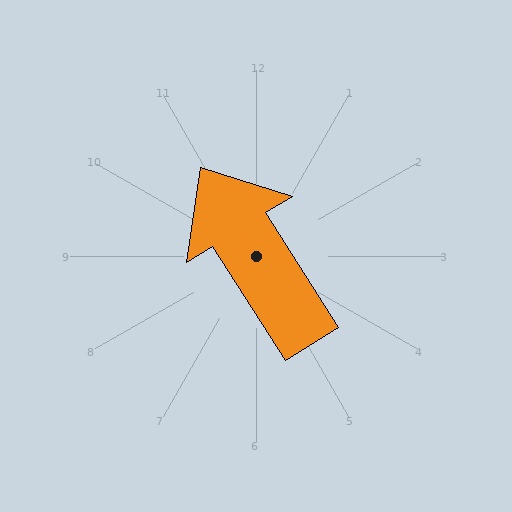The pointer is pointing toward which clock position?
Roughly 11 o'clock.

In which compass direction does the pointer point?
Northwest.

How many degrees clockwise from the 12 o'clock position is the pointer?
Approximately 328 degrees.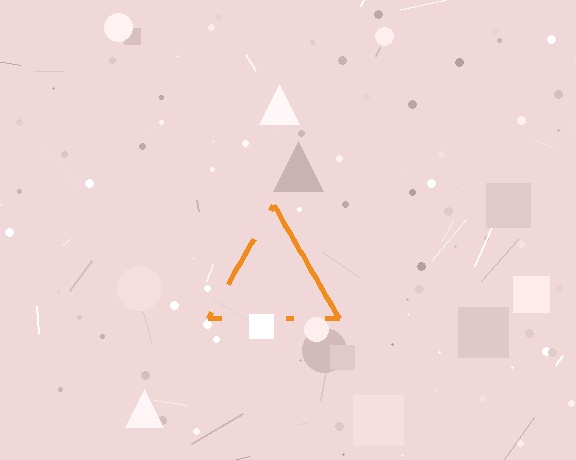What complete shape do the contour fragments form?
The contour fragments form a triangle.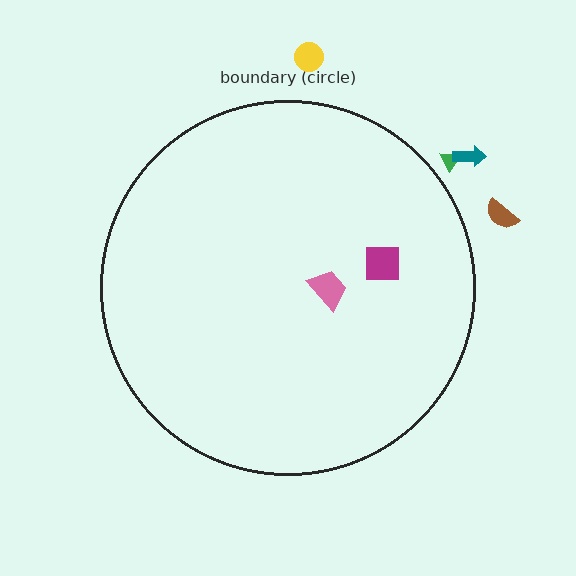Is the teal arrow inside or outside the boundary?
Outside.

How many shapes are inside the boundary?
2 inside, 4 outside.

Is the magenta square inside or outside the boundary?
Inside.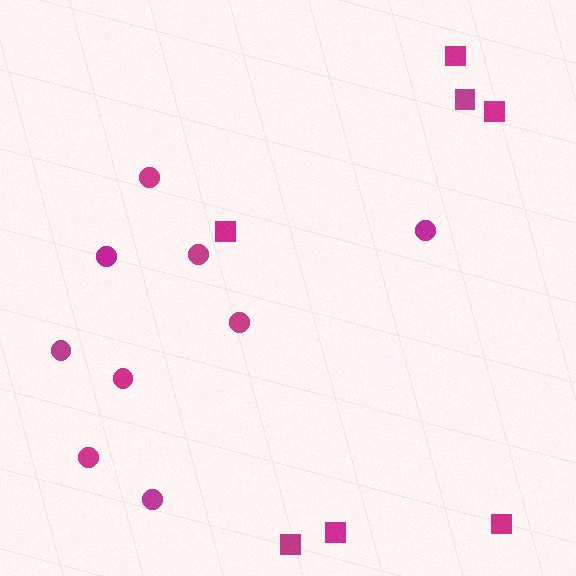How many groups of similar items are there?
There are 2 groups: one group of squares (7) and one group of circles (9).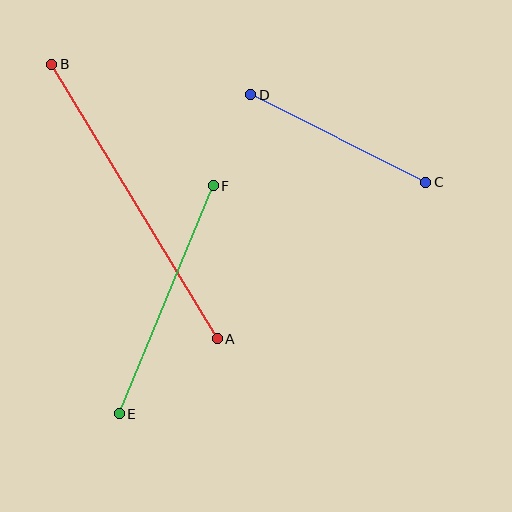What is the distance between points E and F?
The distance is approximately 247 pixels.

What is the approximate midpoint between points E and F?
The midpoint is at approximately (166, 300) pixels.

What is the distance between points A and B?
The distance is approximately 320 pixels.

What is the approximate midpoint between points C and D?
The midpoint is at approximately (338, 139) pixels.